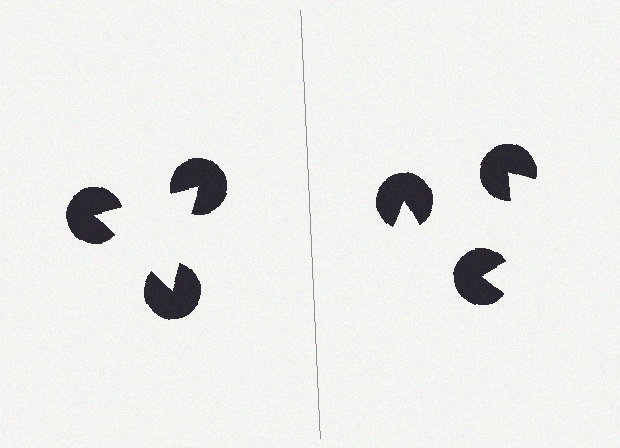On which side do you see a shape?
An illusory triangle appears on the left side. On the right side the wedge cuts are rotated, so no coherent shape forms.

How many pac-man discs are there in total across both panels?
6 — 3 on each side.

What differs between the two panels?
The pac-man discs are positioned identically on both sides; only the wedge orientations differ. On the left they align to a triangle; on the right they are misaligned.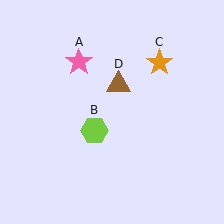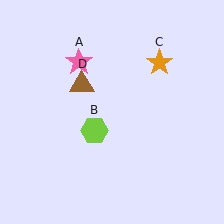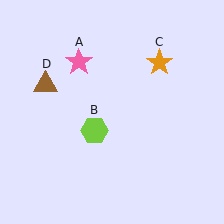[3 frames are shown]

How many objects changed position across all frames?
1 object changed position: brown triangle (object D).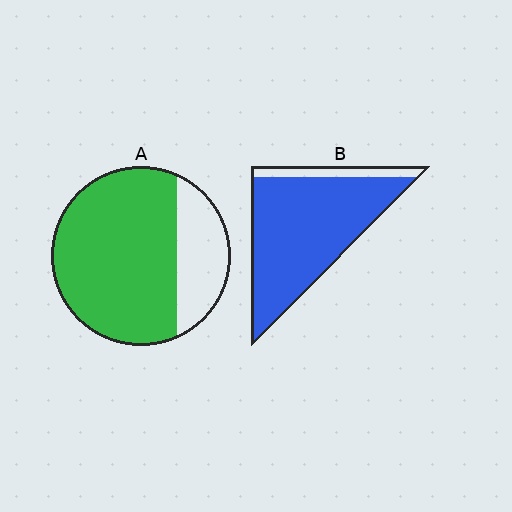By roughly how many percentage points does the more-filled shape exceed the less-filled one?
By roughly 15 percentage points (B over A).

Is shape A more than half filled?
Yes.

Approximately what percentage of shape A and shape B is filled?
A is approximately 75% and B is approximately 90%.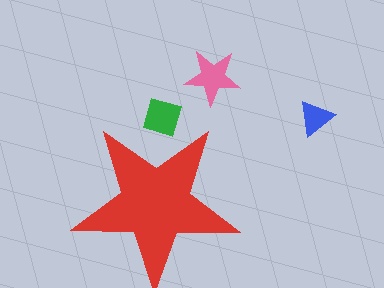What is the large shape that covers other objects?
A red star.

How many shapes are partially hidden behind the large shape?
1 shape is partially hidden.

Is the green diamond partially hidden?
Yes, the green diamond is partially hidden behind the red star.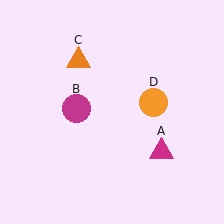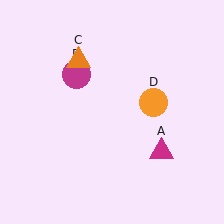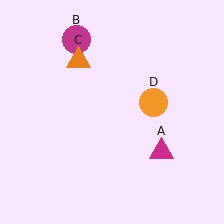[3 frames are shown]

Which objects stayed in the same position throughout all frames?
Magenta triangle (object A) and orange triangle (object C) and orange circle (object D) remained stationary.